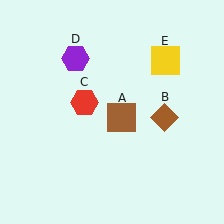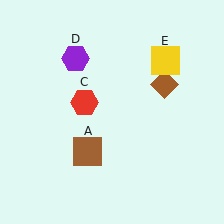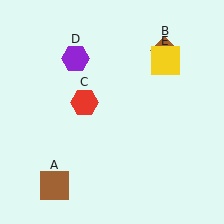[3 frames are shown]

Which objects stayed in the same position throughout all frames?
Red hexagon (object C) and purple hexagon (object D) and yellow square (object E) remained stationary.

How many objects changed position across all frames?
2 objects changed position: brown square (object A), brown diamond (object B).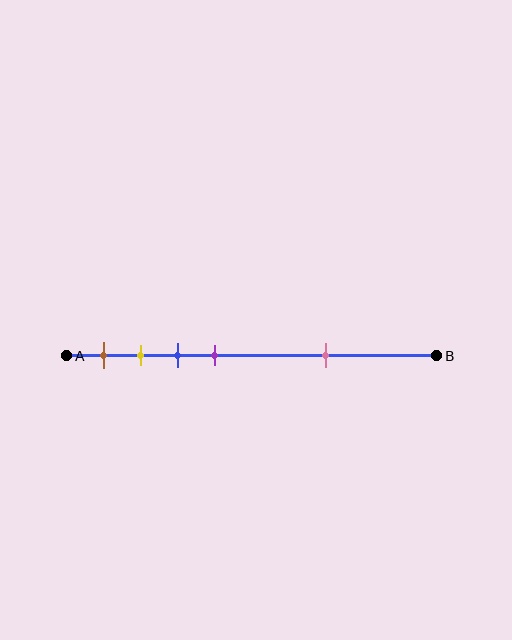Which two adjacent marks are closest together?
The yellow and blue marks are the closest adjacent pair.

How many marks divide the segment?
There are 5 marks dividing the segment.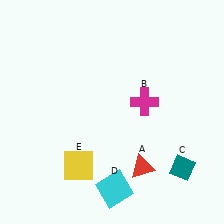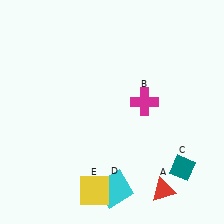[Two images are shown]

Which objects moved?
The objects that moved are: the red triangle (A), the yellow square (E).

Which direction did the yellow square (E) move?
The yellow square (E) moved down.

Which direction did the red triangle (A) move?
The red triangle (A) moved down.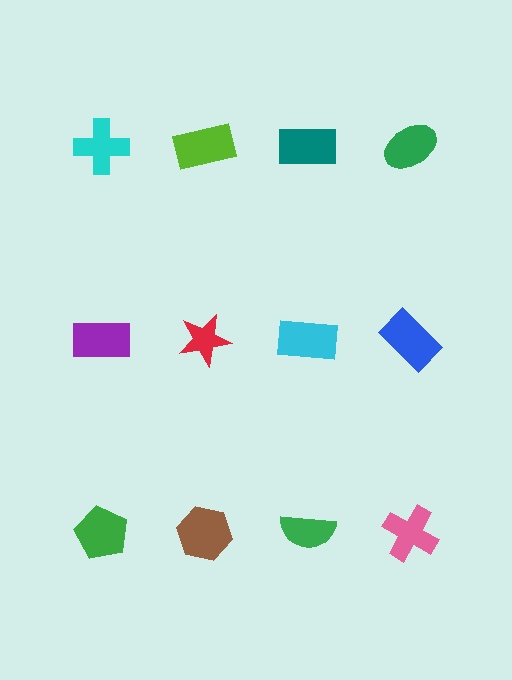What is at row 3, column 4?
A pink cross.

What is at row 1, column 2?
A lime rectangle.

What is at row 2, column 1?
A purple rectangle.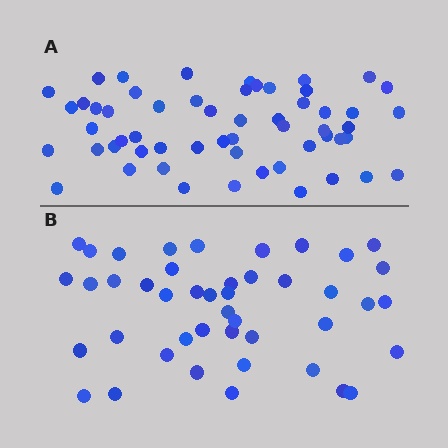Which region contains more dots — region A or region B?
Region A (the top region) has more dots.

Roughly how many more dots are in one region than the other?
Region A has roughly 12 or so more dots than region B.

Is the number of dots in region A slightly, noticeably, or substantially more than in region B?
Region A has noticeably more, but not dramatically so. The ratio is roughly 1.3 to 1.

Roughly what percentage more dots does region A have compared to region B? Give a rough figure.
About 25% more.